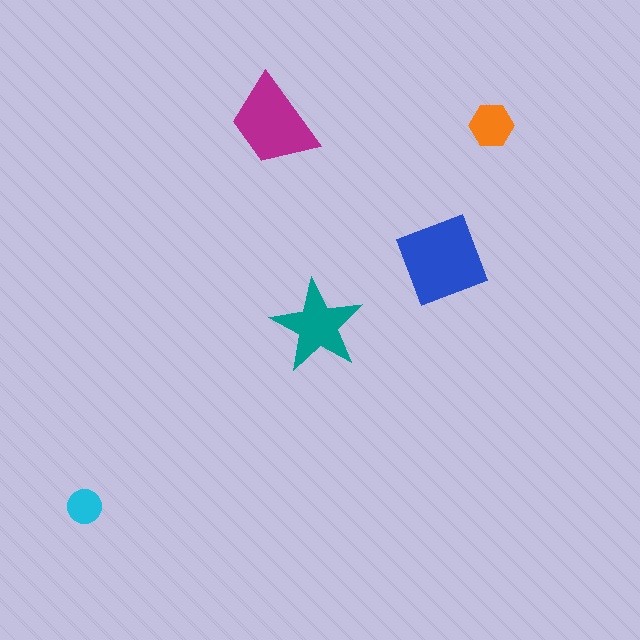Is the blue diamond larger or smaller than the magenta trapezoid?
Larger.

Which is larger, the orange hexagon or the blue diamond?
The blue diamond.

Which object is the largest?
The blue diamond.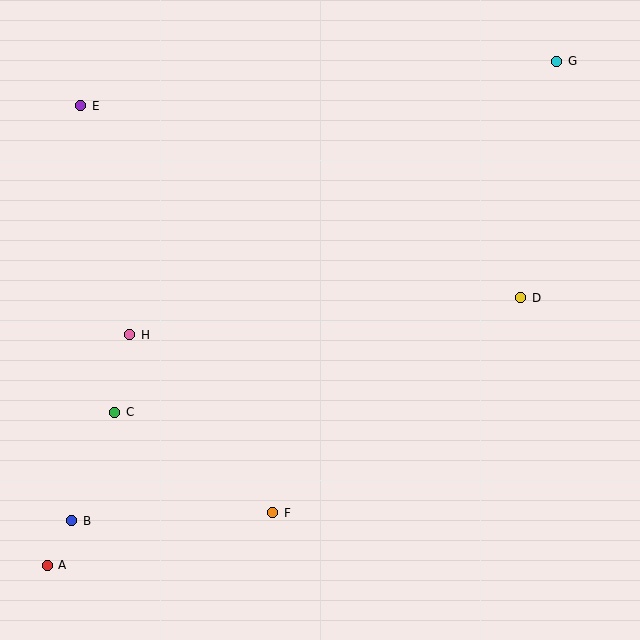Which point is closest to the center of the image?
Point H at (130, 335) is closest to the center.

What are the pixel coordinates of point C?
Point C is at (115, 412).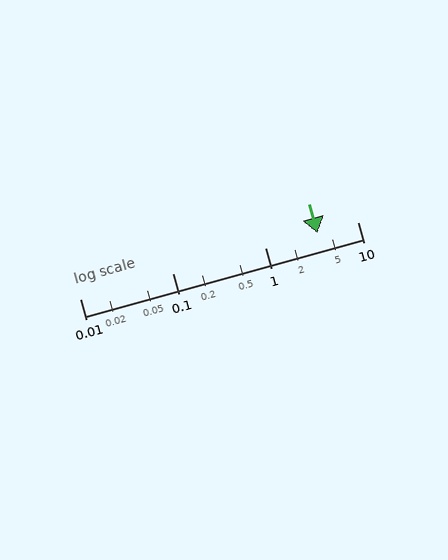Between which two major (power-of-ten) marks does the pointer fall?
The pointer is between 1 and 10.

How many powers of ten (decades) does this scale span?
The scale spans 3 decades, from 0.01 to 10.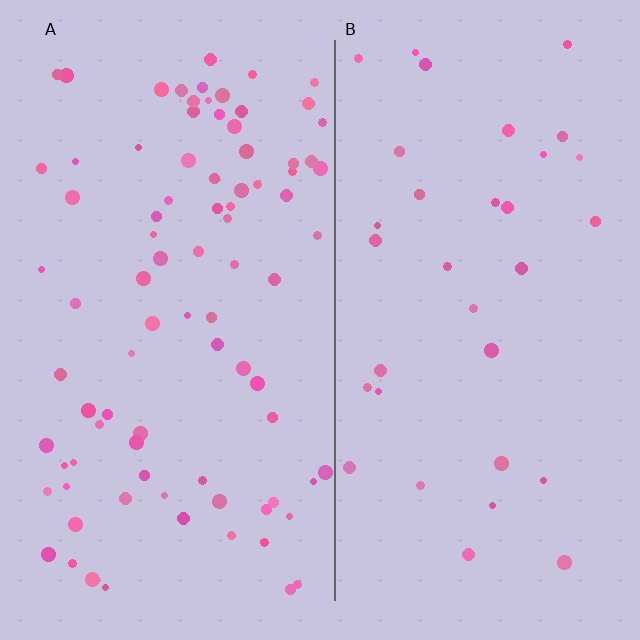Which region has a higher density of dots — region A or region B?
A (the left).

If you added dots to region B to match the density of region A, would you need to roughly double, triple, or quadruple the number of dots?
Approximately triple.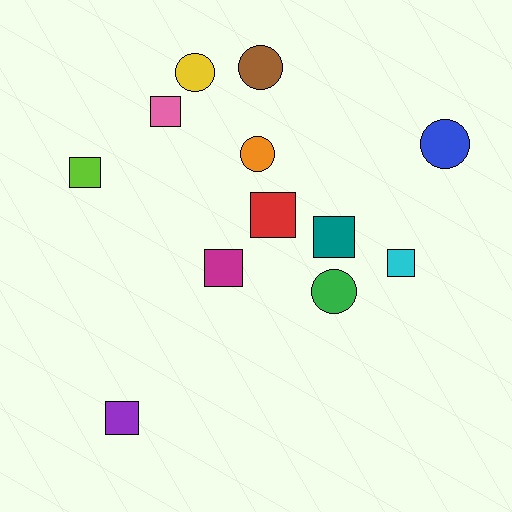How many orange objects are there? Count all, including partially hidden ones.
There is 1 orange object.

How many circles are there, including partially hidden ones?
There are 5 circles.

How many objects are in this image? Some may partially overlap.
There are 12 objects.